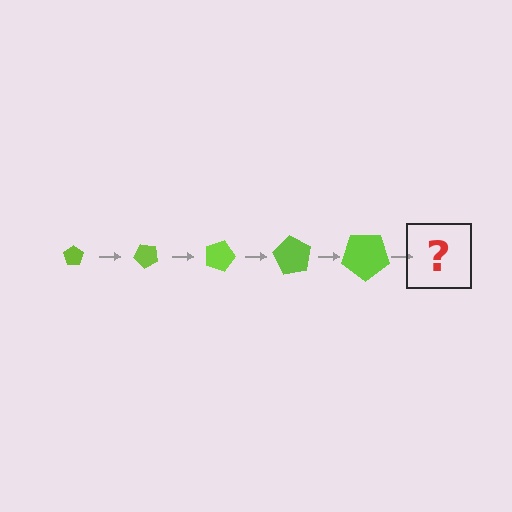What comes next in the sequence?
The next element should be a pentagon, larger than the previous one and rotated 225 degrees from the start.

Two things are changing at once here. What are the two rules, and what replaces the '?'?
The two rules are that the pentagon grows larger each step and it rotates 45 degrees each step. The '?' should be a pentagon, larger than the previous one and rotated 225 degrees from the start.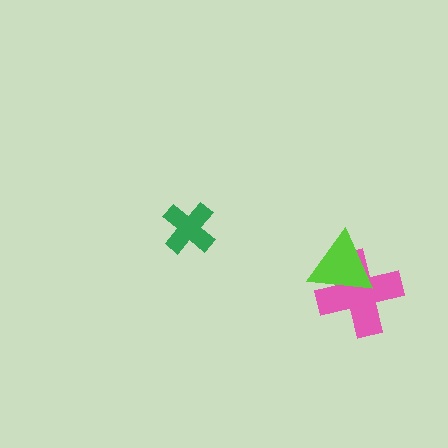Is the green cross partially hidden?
No, no other shape covers it.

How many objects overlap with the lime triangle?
1 object overlaps with the lime triangle.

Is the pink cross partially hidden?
Yes, it is partially covered by another shape.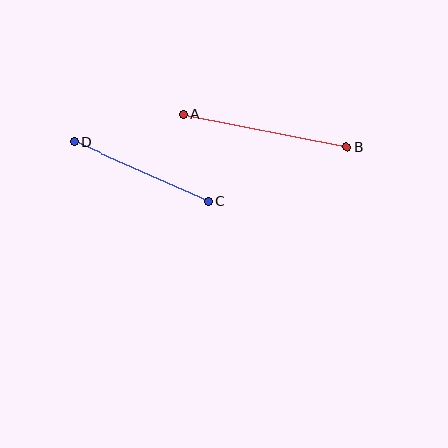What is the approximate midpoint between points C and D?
The midpoint is at approximately (141, 172) pixels.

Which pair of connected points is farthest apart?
Points A and B are farthest apart.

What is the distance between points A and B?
The distance is approximately 167 pixels.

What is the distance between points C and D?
The distance is approximately 146 pixels.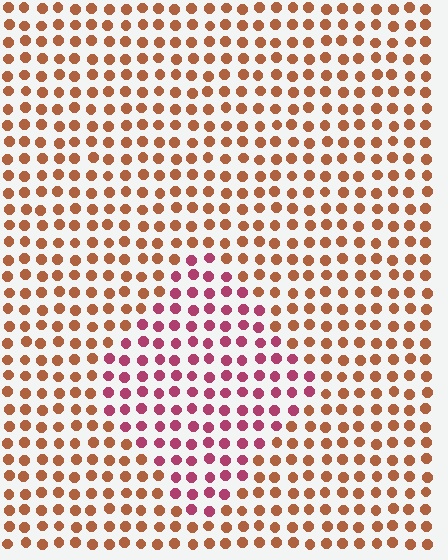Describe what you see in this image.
The image is filled with small brown elements in a uniform arrangement. A diamond-shaped region is visible where the elements are tinted to a slightly different hue, forming a subtle color boundary.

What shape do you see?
I see a diamond.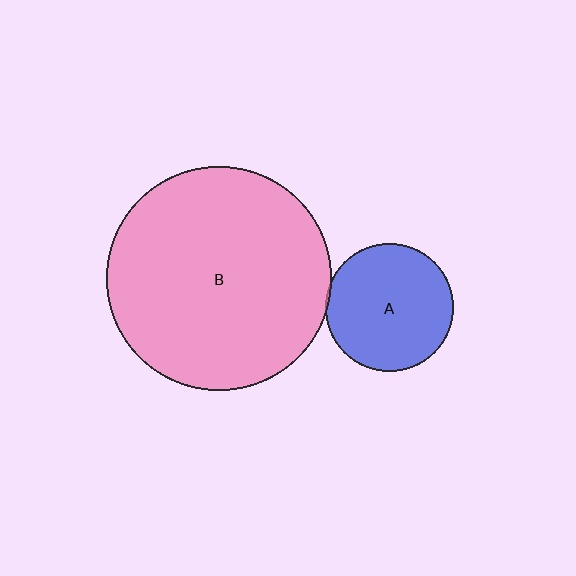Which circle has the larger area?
Circle B (pink).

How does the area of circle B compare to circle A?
Approximately 3.1 times.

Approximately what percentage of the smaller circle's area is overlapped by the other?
Approximately 5%.